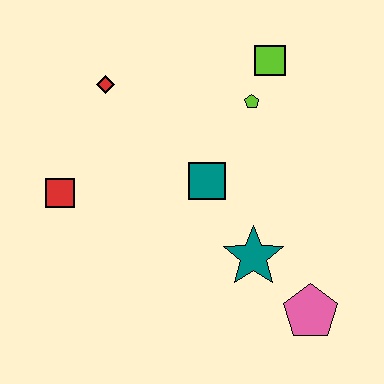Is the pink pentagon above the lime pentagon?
No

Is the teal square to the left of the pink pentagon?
Yes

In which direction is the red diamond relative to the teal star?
The red diamond is above the teal star.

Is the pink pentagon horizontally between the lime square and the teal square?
No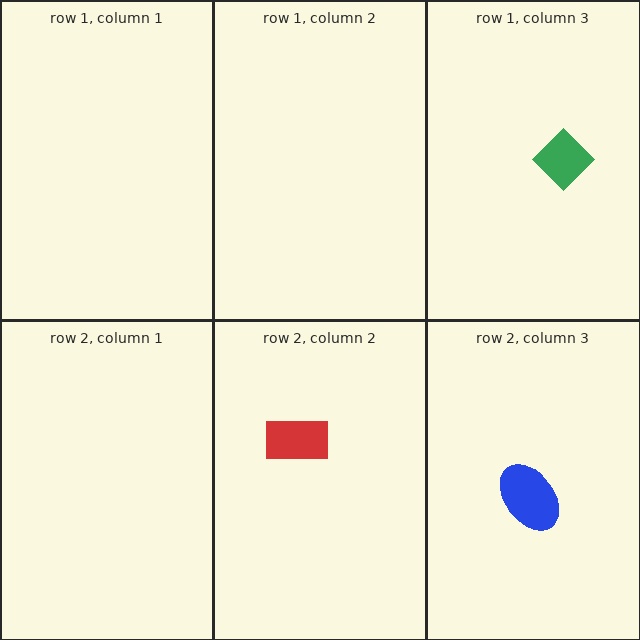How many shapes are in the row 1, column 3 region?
1.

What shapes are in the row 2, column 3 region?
The blue ellipse.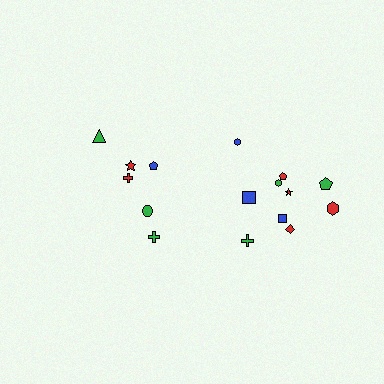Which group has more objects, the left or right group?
The right group.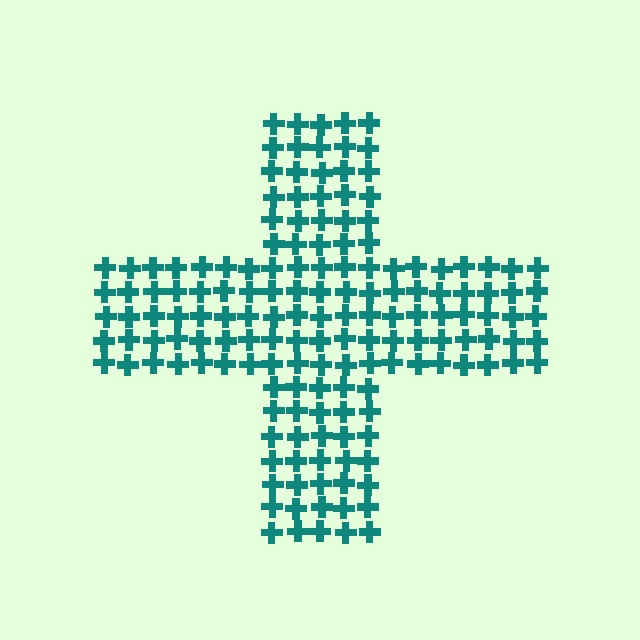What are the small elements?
The small elements are crosses.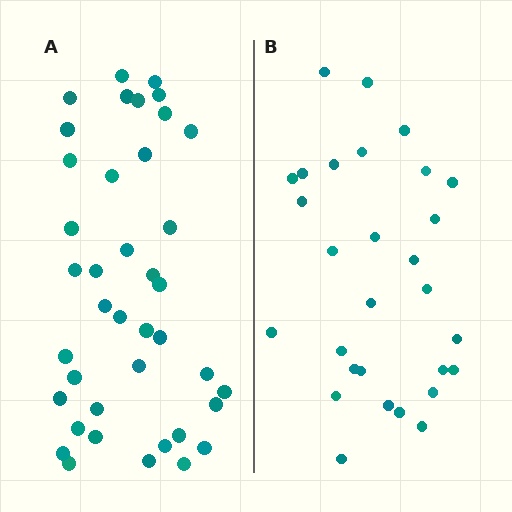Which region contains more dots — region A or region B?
Region A (the left region) has more dots.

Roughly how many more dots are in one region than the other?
Region A has roughly 12 or so more dots than region B.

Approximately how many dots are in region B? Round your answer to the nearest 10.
About 30 dots. (The exact count is 29, which rounds to 30.)